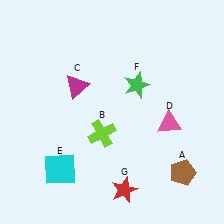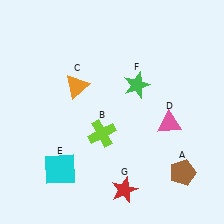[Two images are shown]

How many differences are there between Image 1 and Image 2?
There is 1 difference between the two images.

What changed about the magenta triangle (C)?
In Image 1, C is magenta. In Image 2, it changed to orange.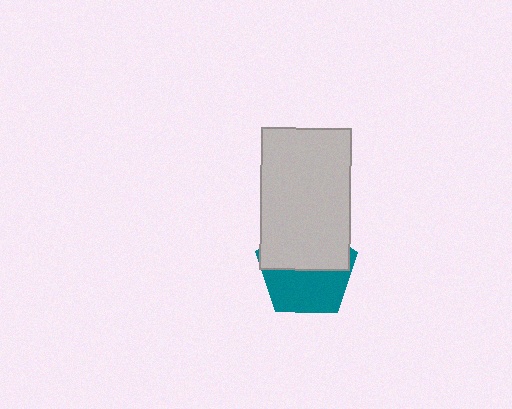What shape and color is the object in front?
The object in front is a light gray rectangle.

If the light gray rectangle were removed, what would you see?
You would see the complete teal pentagon.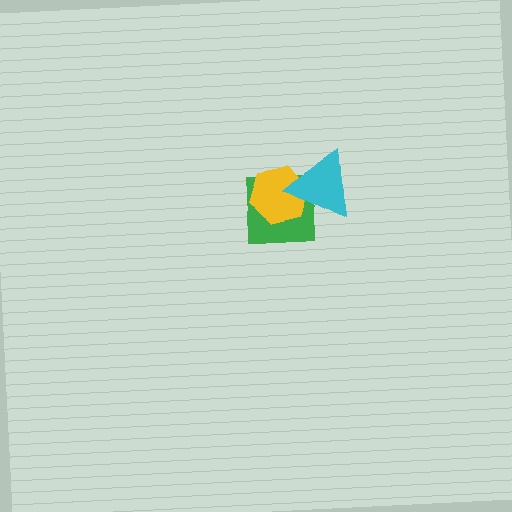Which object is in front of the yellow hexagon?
The cyan triangle is in front of the yellow hexagon.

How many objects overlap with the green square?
2 objects overlap with the green square.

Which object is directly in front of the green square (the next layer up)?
The yellow hexagon is directly in front of the green square.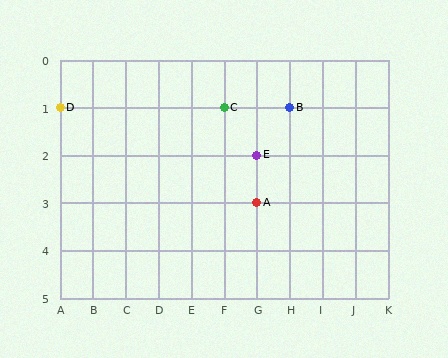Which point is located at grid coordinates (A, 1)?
Point D is at (A, 1).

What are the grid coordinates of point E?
Point E is at grid coordinates (G, 2).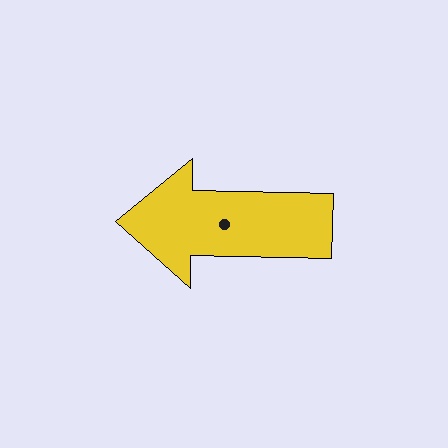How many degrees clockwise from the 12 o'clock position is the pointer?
Approximately 271 degrees.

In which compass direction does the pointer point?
West.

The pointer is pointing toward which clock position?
Roughly 9 o'clock.